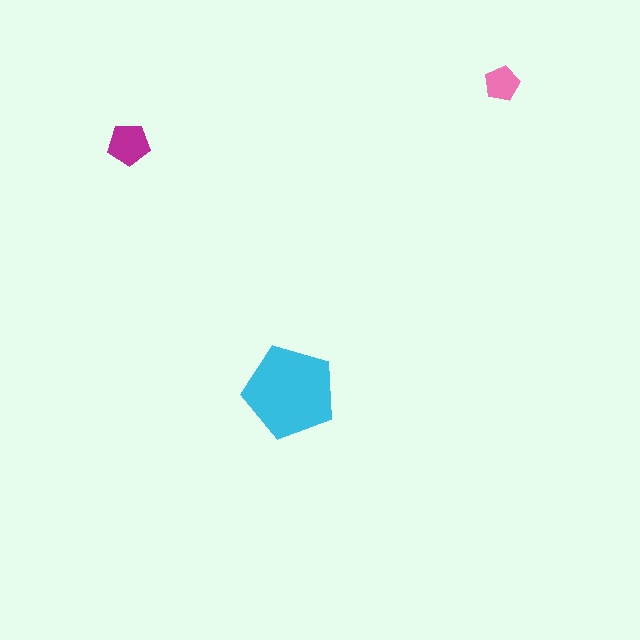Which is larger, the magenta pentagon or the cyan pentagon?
The cyan one.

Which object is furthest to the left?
The magenta pentagon is leftmost.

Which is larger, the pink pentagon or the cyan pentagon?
The cyan one.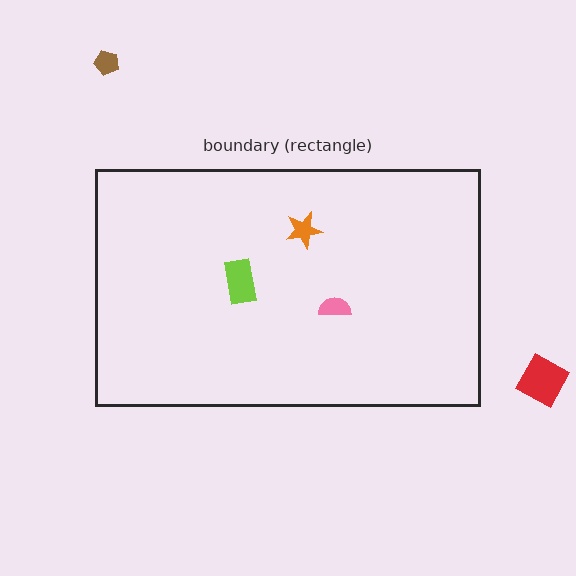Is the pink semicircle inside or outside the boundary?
Inside.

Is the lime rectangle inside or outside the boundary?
Inside.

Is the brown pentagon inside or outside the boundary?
Outside.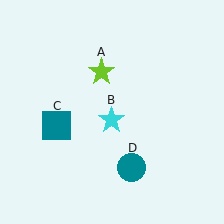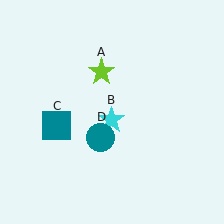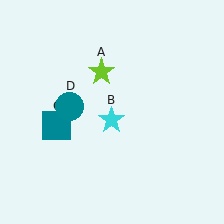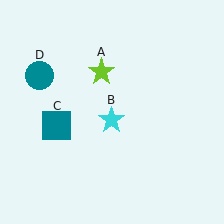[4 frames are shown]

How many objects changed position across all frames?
1 object changed position: teal circle (object D).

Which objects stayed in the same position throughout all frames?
Lime star (object A) and cyan star (object B) and teal square (object C) remained stationary.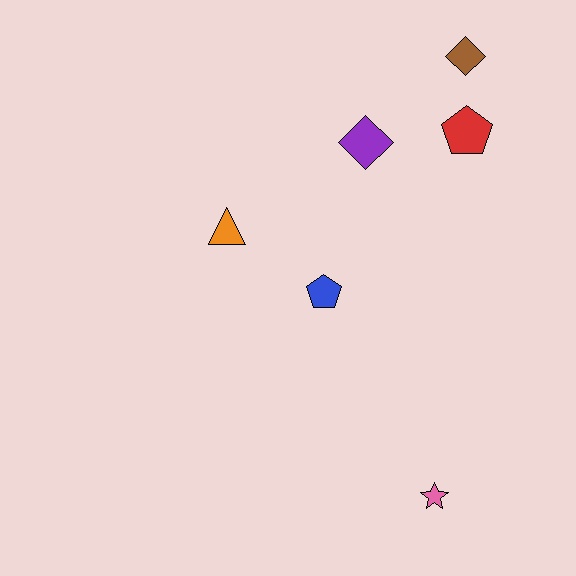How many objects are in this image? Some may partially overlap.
There are 6 objects.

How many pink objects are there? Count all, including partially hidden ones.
There is 1 pink object.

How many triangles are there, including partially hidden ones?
There is 1 triangle.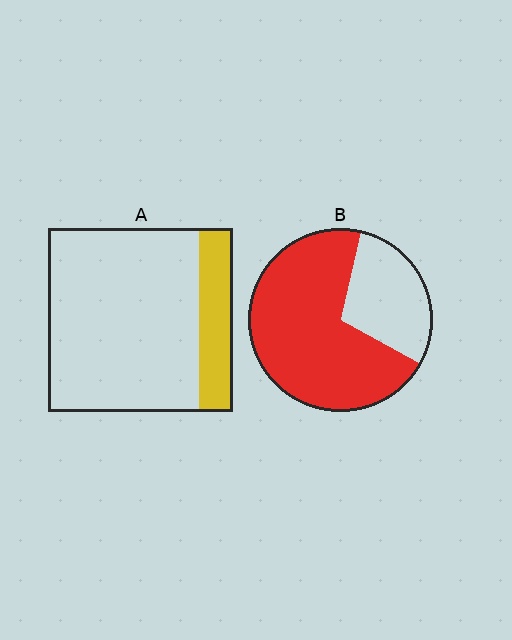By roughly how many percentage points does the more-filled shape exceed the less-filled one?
By roughly 50 percentage points (B over A).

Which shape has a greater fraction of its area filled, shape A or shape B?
Shape B.